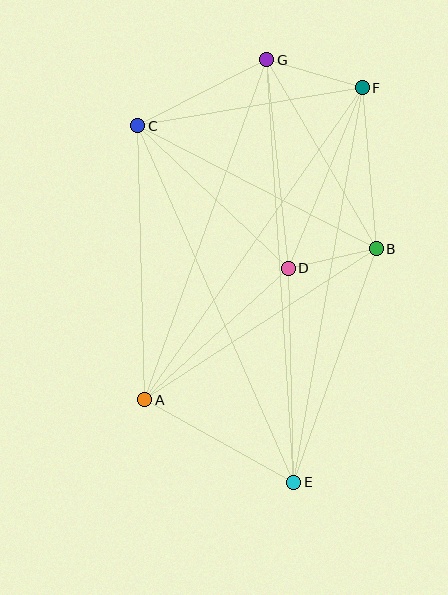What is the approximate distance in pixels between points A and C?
The distance between A and C is approximately 274 pixels.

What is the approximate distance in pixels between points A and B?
The distance between A and B is approximately 276 pixels.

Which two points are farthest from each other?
Points E and G are farthest from each other.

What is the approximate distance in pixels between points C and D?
The distance between C and D is approximately 207 pixels.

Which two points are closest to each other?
Points B and D are closest to each other.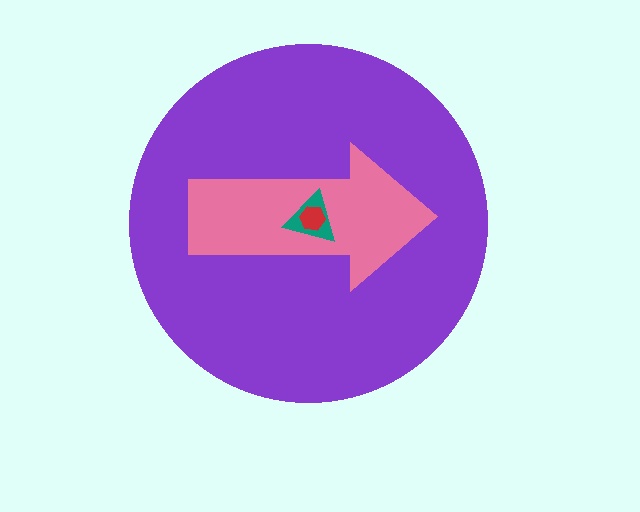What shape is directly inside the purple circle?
The pink arrow.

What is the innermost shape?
The red hexagon.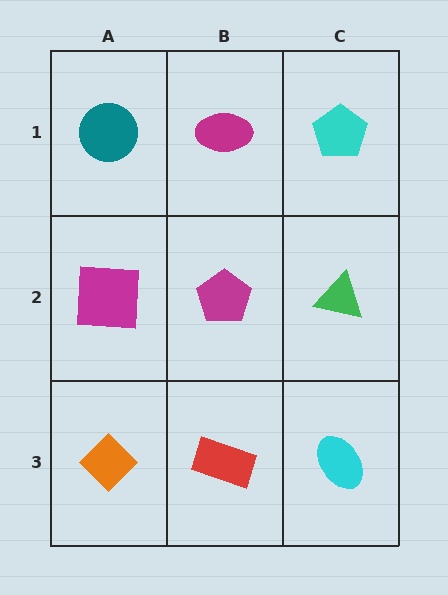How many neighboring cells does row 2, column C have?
3.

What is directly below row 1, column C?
A green triangle.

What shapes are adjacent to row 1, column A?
A magenta square (row 2, column A), a magenta ellipse (row 1, column B).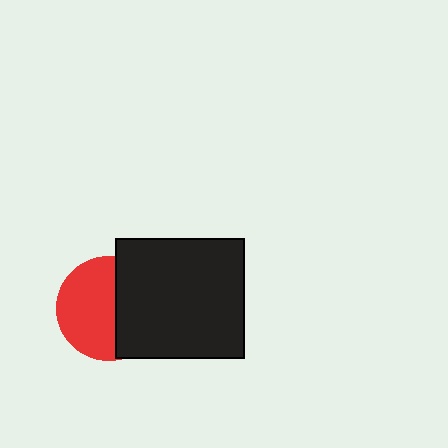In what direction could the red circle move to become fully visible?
The red circle could move left. That would shift it out from behind the black rectangle entirely.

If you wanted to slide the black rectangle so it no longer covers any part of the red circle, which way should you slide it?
Slide it right — that is the most direct way to separate the two shapes.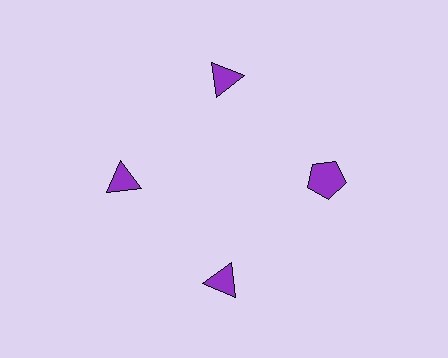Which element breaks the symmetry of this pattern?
The purple pentagon at roughly the 3 o'clock position breaks the symmetry. All other shapes are purple triangles.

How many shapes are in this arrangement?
There are 4 shapes arranged in a ring pattern.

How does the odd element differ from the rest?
It has a different shape: pentagon instead of triangle.